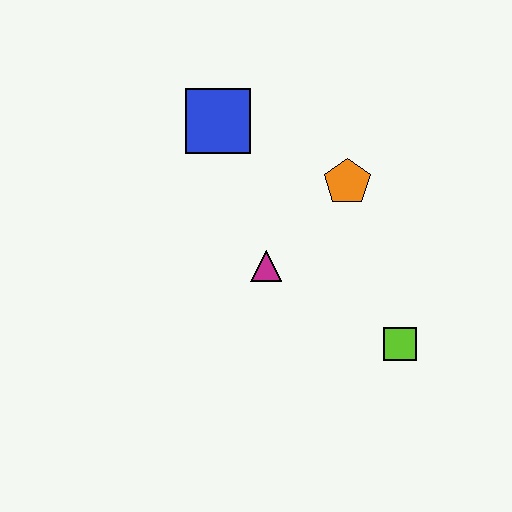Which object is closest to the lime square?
The magenta triangle is closest to the lime square.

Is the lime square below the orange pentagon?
Yes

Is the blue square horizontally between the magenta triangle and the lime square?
No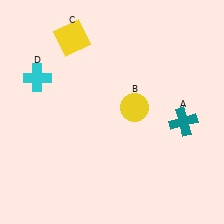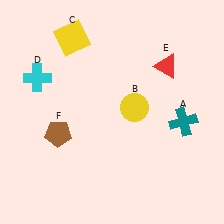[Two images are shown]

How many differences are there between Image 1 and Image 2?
There are 2 differences between the two images.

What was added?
A red triangle (E), a brown pentagon (F) were added in Image 2.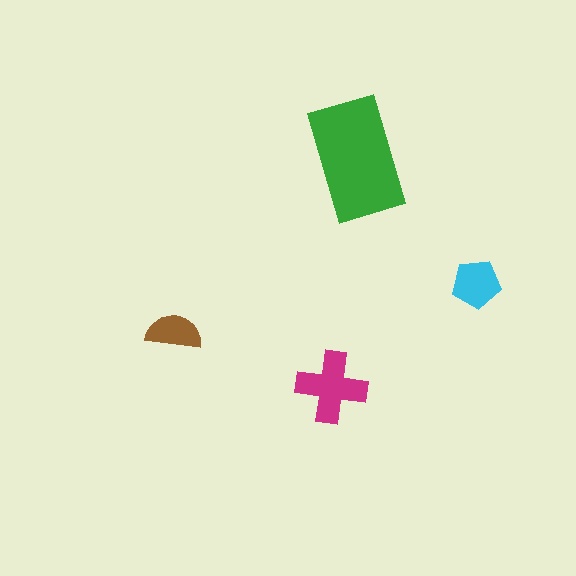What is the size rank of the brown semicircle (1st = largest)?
4th.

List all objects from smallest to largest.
The brown semicircle, the cyan pentagon, the magenta cross, the green rectangle.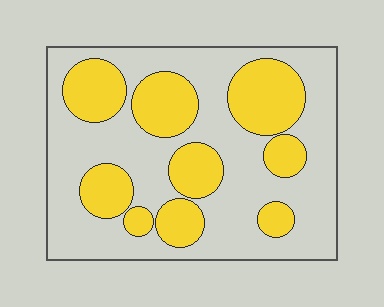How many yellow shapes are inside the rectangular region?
9.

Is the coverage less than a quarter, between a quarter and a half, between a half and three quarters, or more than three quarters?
Between a quarter and a half.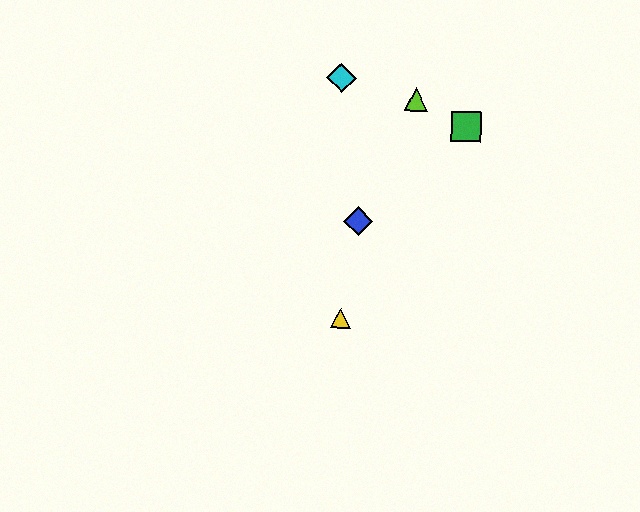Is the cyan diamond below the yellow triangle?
No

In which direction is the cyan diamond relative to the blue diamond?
The cyan diamond is above the blue diamond.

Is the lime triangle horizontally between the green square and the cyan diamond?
Yes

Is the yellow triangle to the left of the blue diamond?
Yes